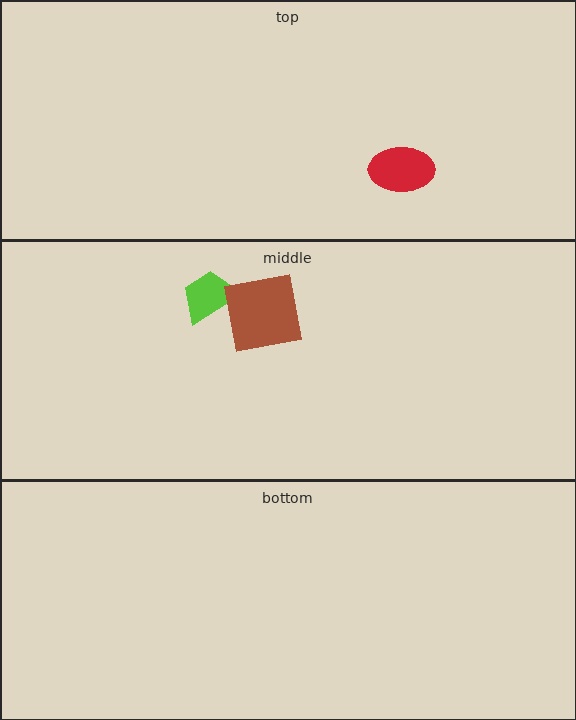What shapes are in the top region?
The red ellipse.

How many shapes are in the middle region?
2.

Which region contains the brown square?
The middle region.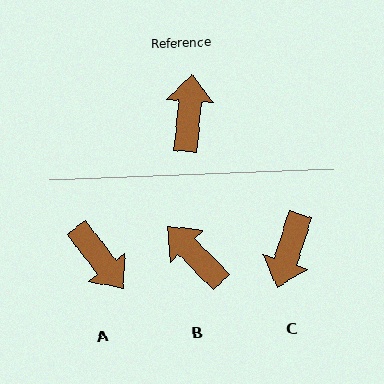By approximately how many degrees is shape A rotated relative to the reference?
Approximately 137 degrees clockwise.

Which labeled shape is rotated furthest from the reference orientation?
C, about 168 degrees away.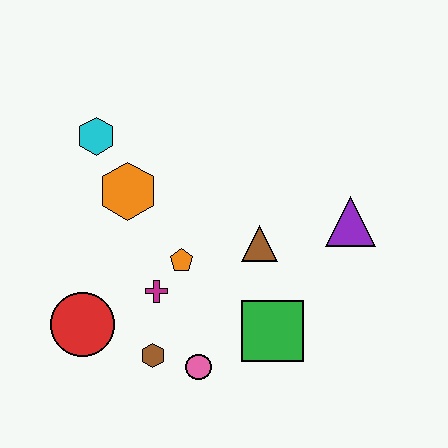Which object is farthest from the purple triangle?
The red circle is farthest from the purple triangle.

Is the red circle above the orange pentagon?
No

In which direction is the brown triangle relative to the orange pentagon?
The brown triangle is to the right of the orange pentagon.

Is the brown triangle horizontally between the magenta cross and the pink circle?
No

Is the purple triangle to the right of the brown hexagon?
Yes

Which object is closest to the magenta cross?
The orange pentagon is closest to the magenta cross.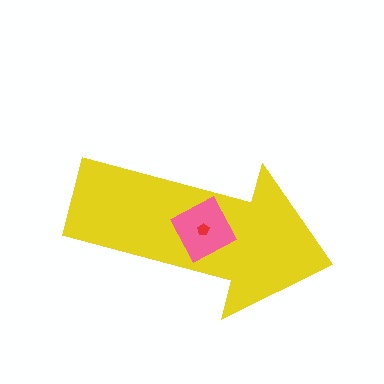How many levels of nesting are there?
3.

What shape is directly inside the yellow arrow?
The pink square.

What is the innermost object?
The red pentagon.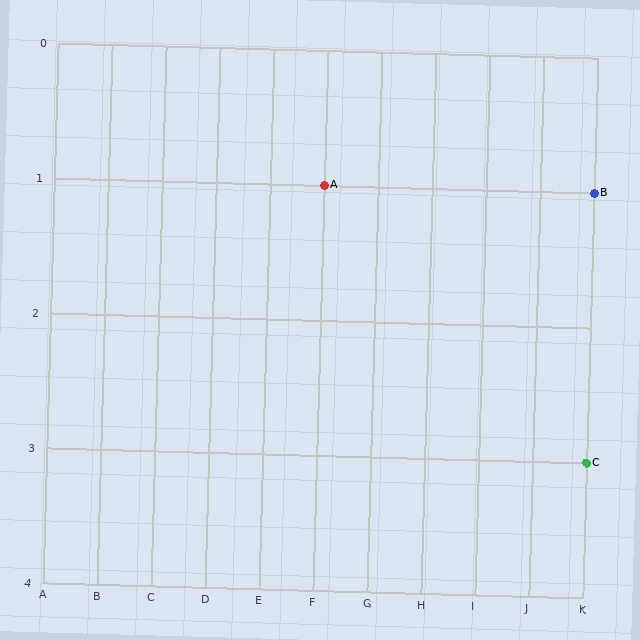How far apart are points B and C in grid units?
Points B and C are 2 rows apart.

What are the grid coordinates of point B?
Point B is at grid coordinates (K, 1).